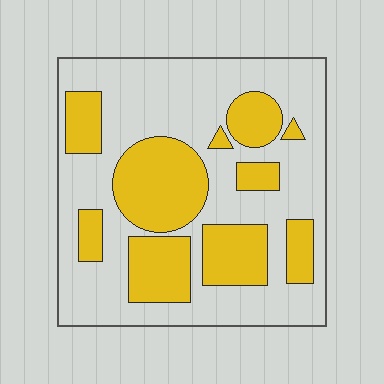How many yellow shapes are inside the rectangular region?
10.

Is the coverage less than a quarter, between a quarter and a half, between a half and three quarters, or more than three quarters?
Between a quarter and a half.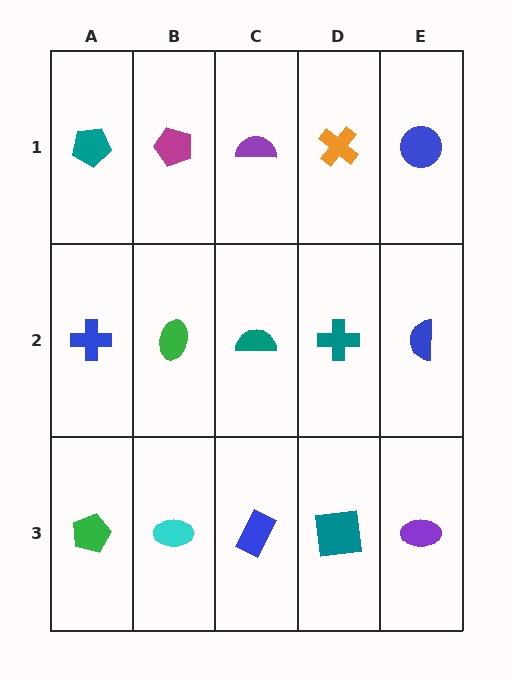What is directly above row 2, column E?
A blue circle.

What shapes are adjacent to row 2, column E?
A blue circle (row 1, column E), a purple ellipse (row 3, column E), a teal cross (row 2, column D).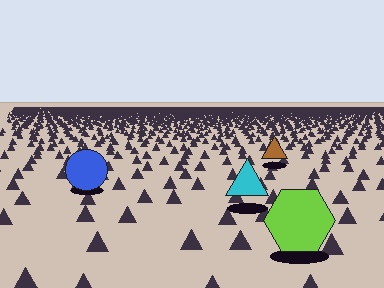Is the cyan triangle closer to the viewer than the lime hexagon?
No. The lime hexagon is closer — you can tell from the texture gradient: the ground texture is coarser near it.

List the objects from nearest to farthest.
From nearest to farthest: the lime hexagon, the cyan triangle, the blue circle, the brown triangle.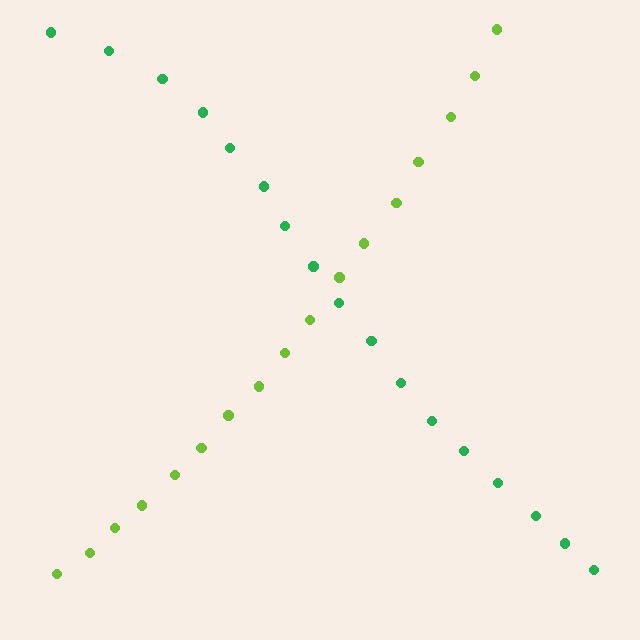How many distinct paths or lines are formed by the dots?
There are 2 distinct paths.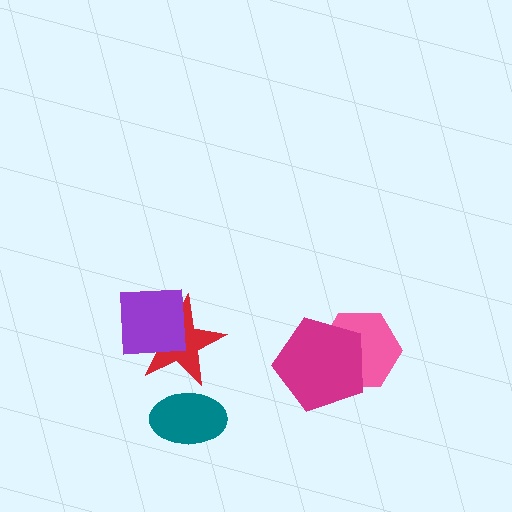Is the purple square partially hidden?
No, no other shape covers it.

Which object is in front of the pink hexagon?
The magenta pentagon is in front of the pink hexagon.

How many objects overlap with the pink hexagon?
1 object overlaps with the pink hexagon.